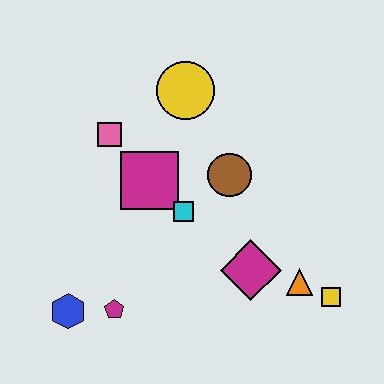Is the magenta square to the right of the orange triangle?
No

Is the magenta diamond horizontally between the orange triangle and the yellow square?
No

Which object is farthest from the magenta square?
The yellow square is farthest from the magenta square.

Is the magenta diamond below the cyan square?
Yes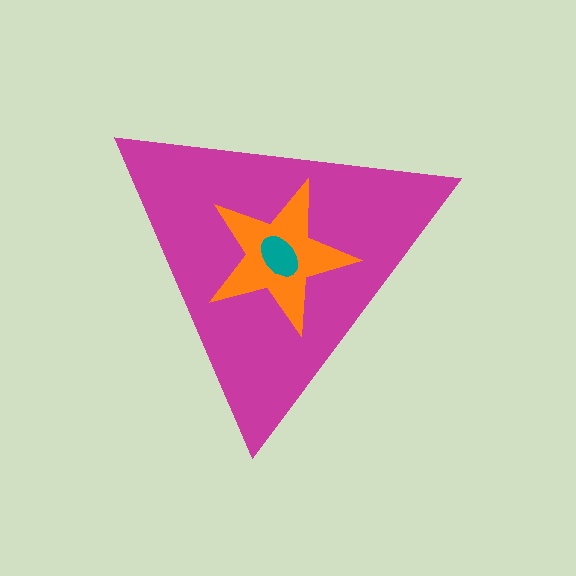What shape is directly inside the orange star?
The teal ellipse.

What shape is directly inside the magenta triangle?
The orange star.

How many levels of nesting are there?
3.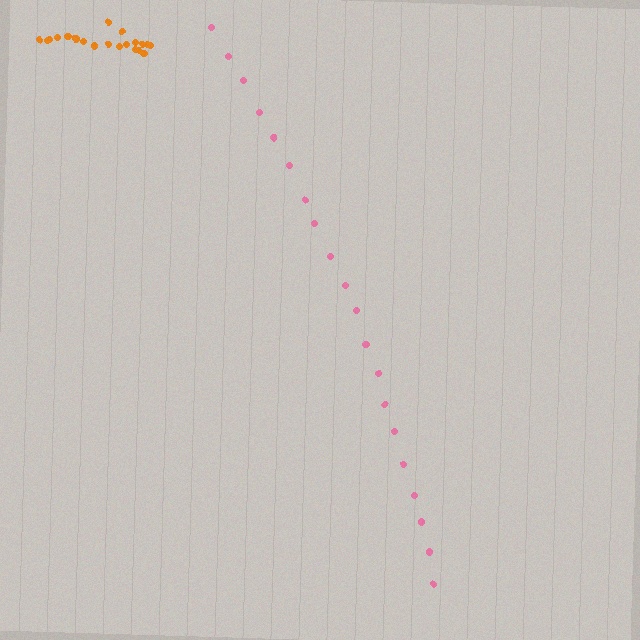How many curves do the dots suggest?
There are 2 distinct paths.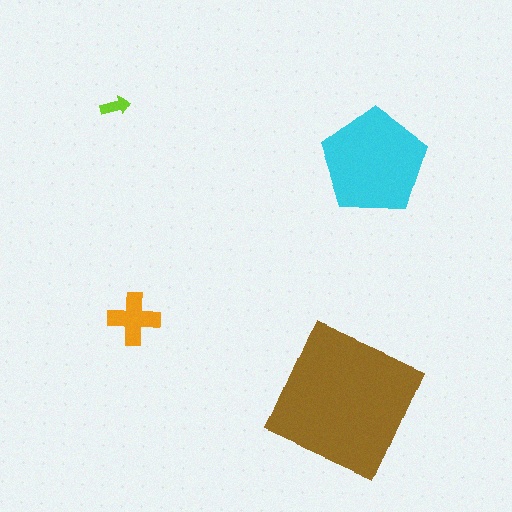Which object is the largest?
The brown square.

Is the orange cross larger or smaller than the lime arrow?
Larger.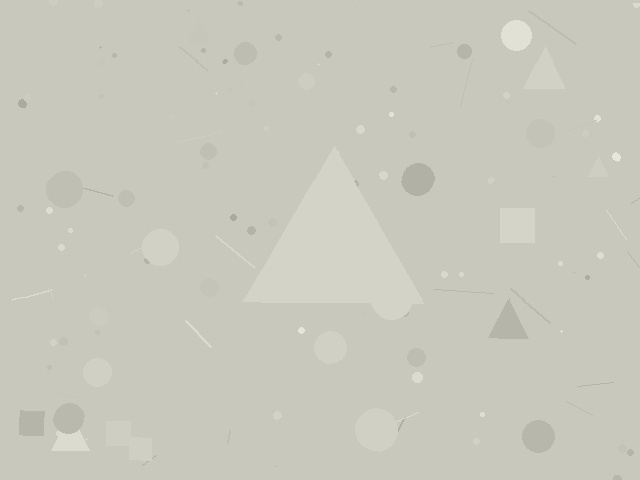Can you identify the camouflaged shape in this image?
The camouflaged shape is a triangle.